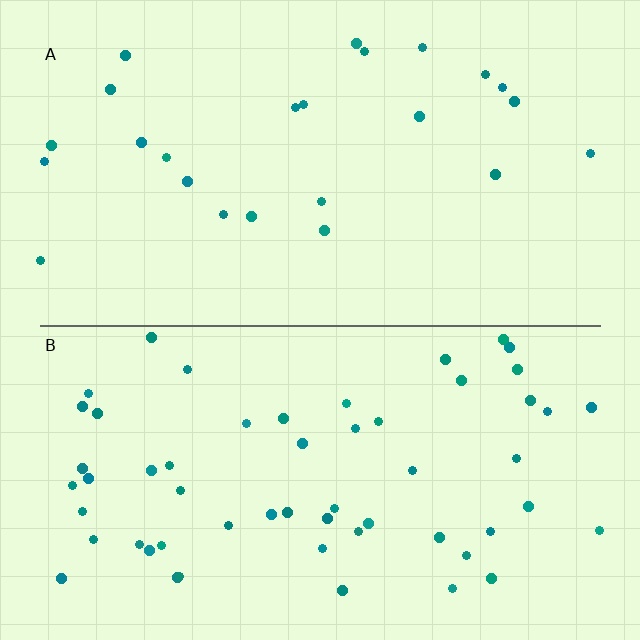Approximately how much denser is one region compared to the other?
Approximately 2.3× — region B over region A.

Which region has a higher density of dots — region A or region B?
B (the bottom).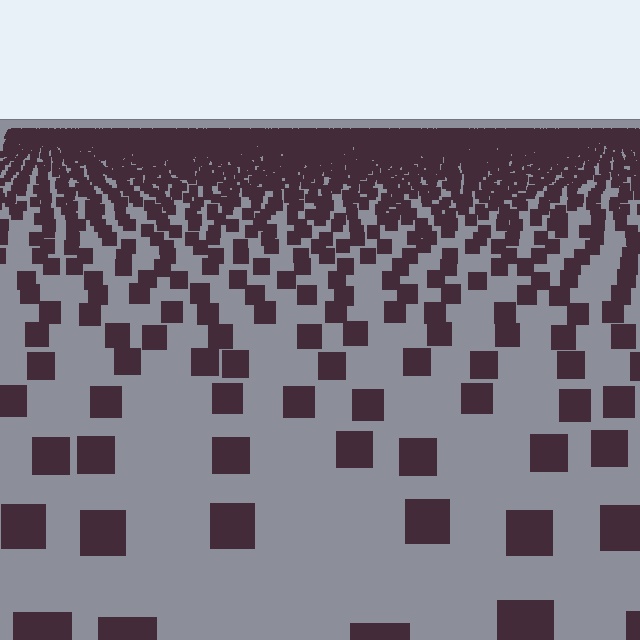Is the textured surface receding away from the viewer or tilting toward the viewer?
The surface is receding away from the viewer. Texture elements get smaller and denser toward the top.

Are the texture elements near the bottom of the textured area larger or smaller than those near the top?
Larger. Near the bottom, elements are closer to the viewer and appear at a bigger on-screen size.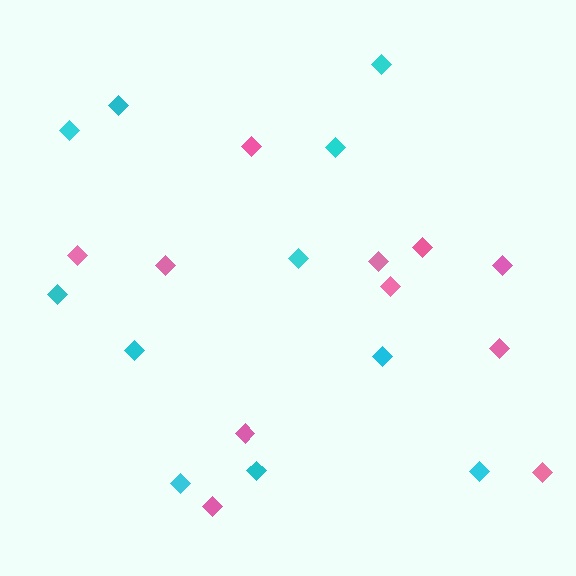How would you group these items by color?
There are 2 groups: one group of cyan diamonds (11) and one group of pink diamonds (11).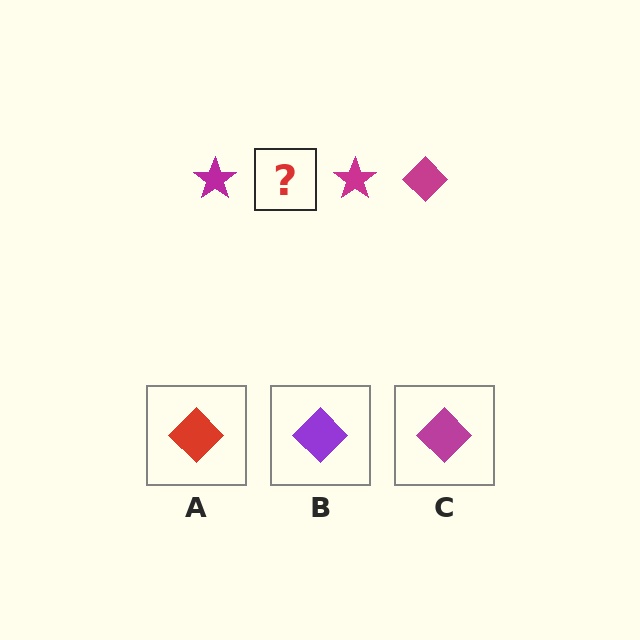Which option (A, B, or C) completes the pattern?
C.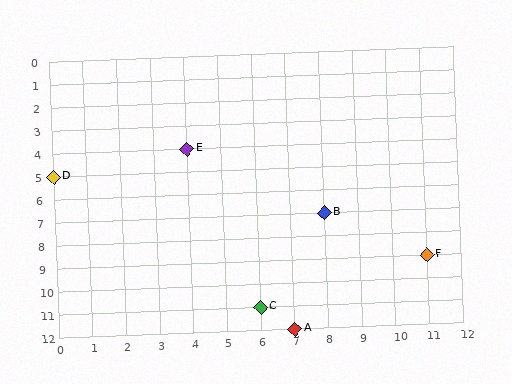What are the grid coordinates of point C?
Point C is at grid coordinates (6, 11).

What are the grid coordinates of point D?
Point D is at grid coordinates (0, 5).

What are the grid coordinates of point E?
Point E is at grid coordinates (4, 4).